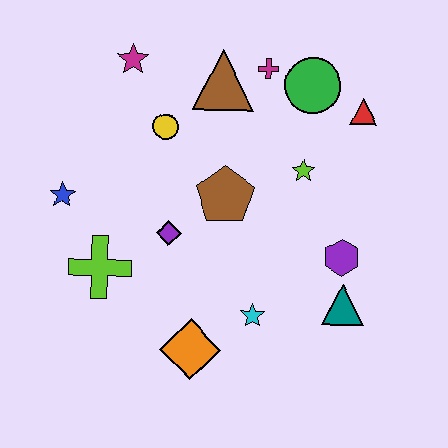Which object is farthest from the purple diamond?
The red triangle is farthest from the purple diamond.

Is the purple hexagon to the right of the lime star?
Yes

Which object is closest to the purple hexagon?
The teal triangle is closest to the purple hexagon.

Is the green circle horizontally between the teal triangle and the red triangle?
No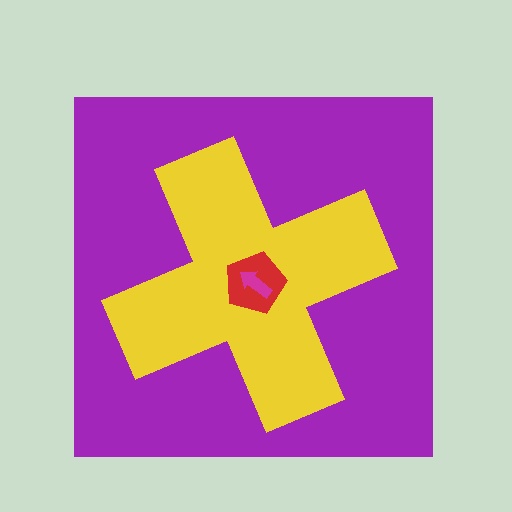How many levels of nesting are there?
4.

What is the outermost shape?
The purple square.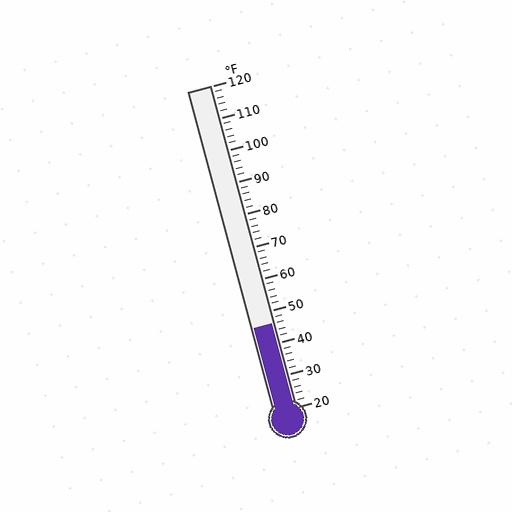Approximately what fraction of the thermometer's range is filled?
The thermometer is filled to approximately 25% of its range.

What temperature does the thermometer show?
The thermometer shows approximately 46°F.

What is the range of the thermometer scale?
The thermometer scale ranges from 20°F to 120°F.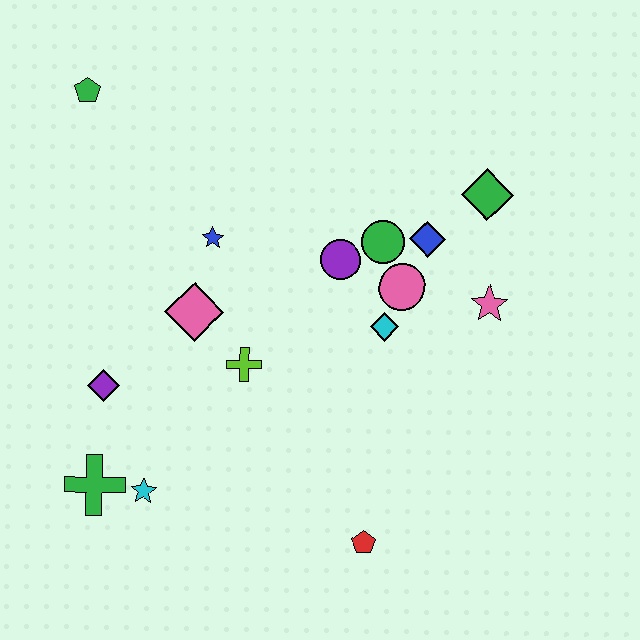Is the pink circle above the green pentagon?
No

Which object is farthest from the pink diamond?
The green diamond is farthest from the pink diamond.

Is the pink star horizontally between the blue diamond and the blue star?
No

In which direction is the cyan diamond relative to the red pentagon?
The cyan diamond is above the red pentagon.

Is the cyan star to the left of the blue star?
Yes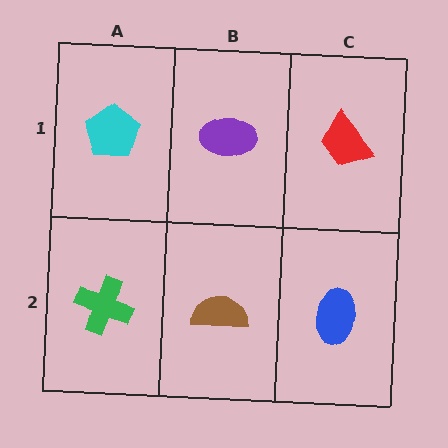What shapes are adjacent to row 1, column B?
A brown semicircle (row 2, column B), a cyan pentagon (row 1, column A), a red trapezoid (row 1, column C).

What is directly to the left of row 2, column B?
A green cross.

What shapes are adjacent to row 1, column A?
A green cross (row 2, column A), a purple ellipse (row 1, column B).